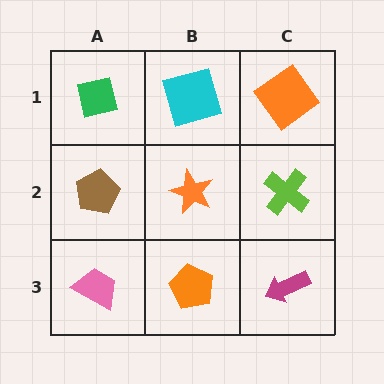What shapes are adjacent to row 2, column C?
An orange diamond (row 1, column C), a magenta arrow (row 3, column C), an orange star (row 2, column B).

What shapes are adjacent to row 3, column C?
A lime cross (row 2, column C), an orange pentagon (row 3, column B).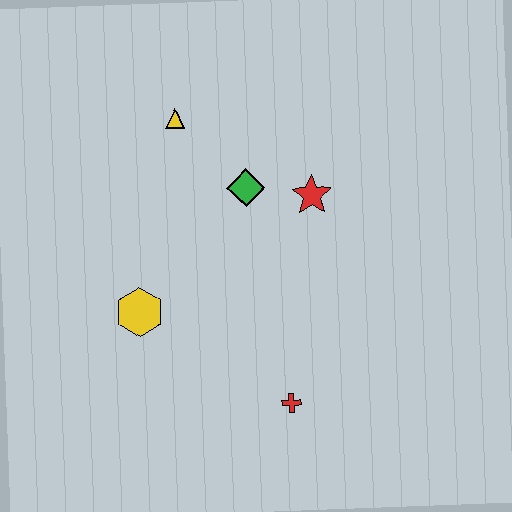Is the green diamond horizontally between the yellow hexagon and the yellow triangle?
No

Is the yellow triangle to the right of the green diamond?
No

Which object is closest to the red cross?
The yellow hexagon is closest to the red cross.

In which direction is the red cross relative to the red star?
The red cross is below the red star.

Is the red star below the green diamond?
Yes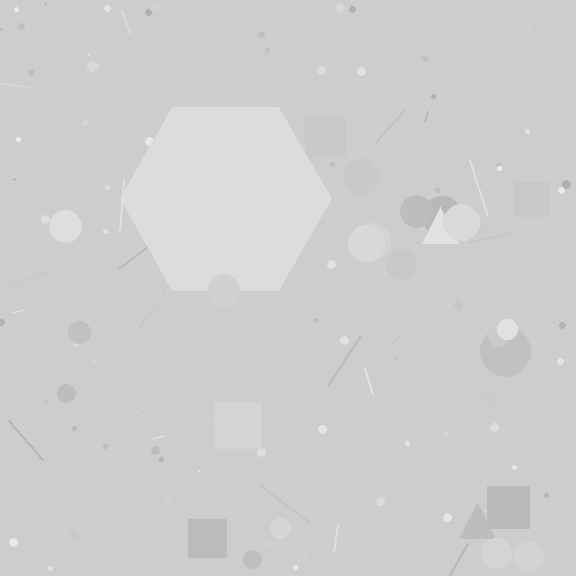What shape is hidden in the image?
A hexagon is hidden in the image.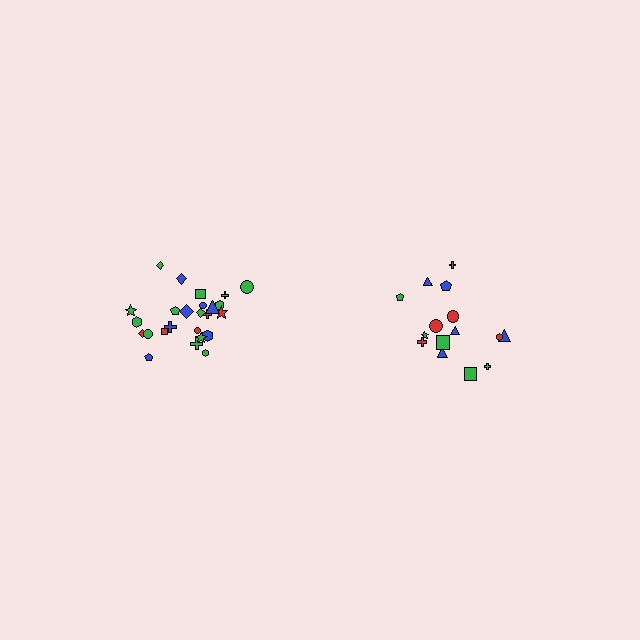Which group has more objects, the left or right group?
The left group.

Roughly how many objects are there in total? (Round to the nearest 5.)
Roughly 40 objects in total.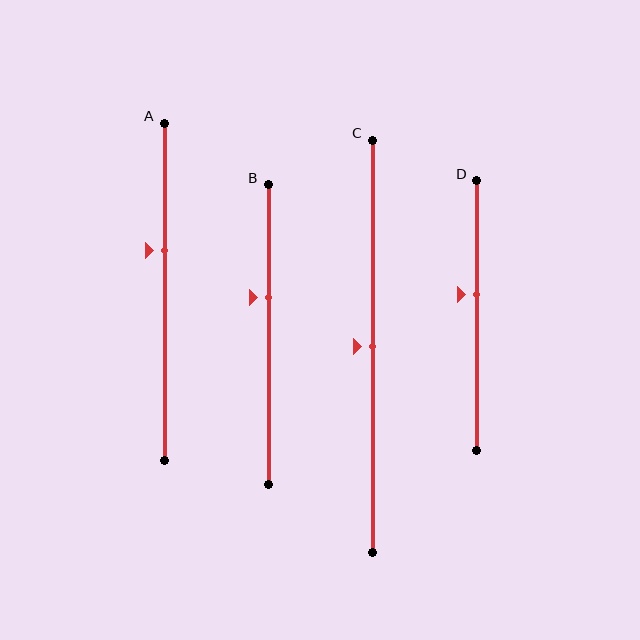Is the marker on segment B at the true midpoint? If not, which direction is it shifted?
No, the marker on segment B is shifted upward by about 12% of the segment length.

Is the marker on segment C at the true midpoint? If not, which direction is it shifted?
Yes, the marker on segment C is at the true midpoint.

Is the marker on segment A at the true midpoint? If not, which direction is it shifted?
No, the marker on segment A is shifted upward by about 12% of the segment length.